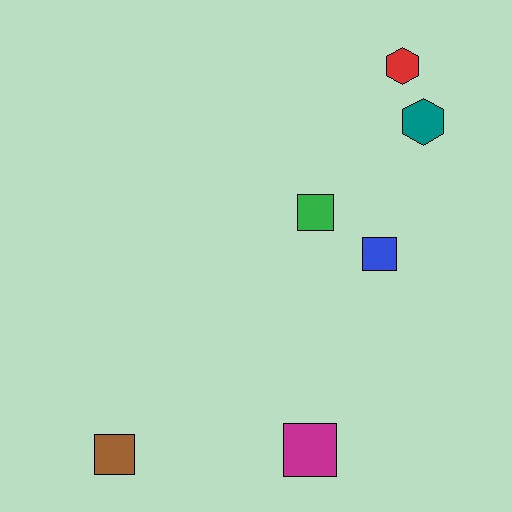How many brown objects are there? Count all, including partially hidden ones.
There is 1 brown object.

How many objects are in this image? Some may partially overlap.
There are 6 objects.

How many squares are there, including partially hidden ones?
There are 4 squares.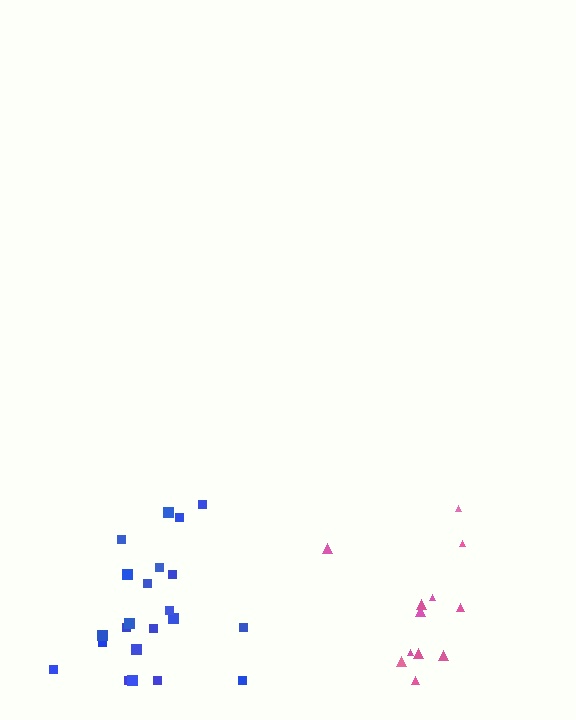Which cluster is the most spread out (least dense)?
Pink.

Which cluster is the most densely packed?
Blue.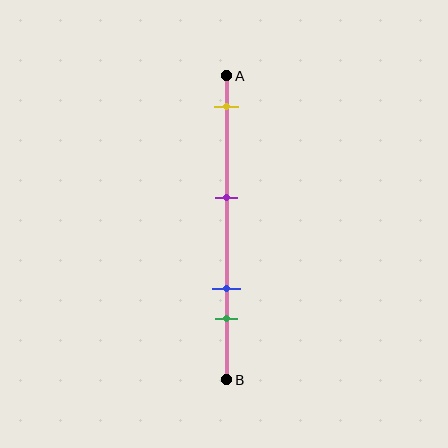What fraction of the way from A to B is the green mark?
The green mark is approximately 80% (0.8) of the way from A to B.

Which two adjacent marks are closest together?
The blue and green marks are the closest adjacent pair.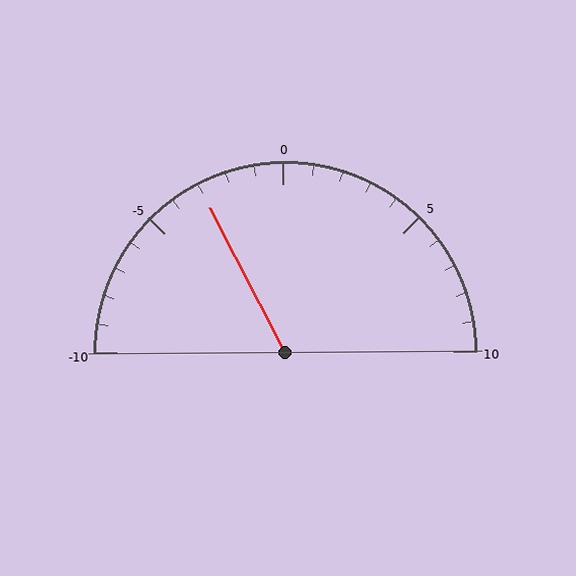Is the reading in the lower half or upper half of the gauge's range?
The reading is in the lower half of the range (-10 to 10).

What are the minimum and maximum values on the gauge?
The gauge ranges from -10 to 10.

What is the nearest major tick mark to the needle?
The nearest major tick mark is -5.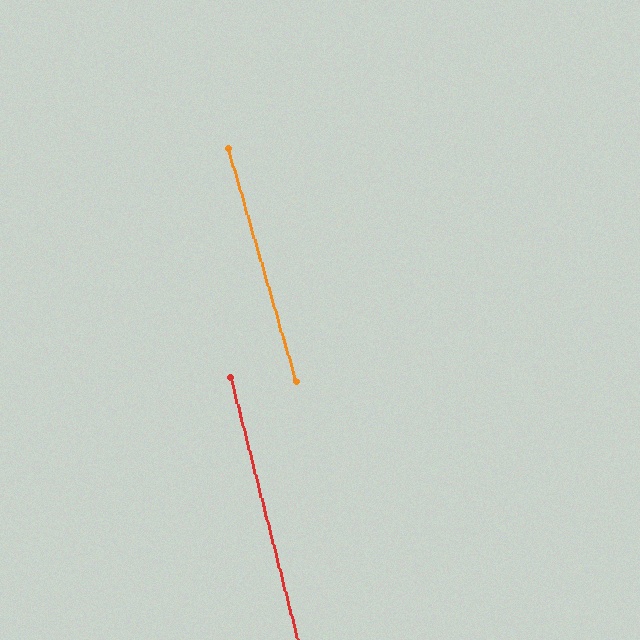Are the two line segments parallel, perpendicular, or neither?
Parallel — their directions differ by only 1.8°.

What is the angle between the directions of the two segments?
Approximately 2 degrees.